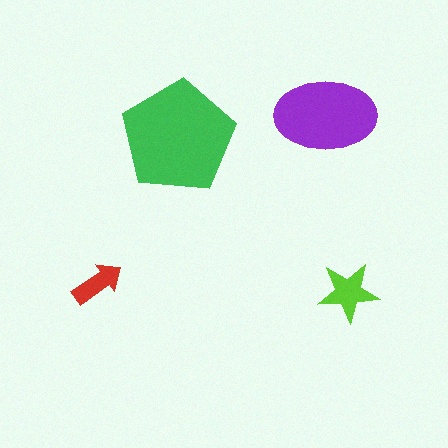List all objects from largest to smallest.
The green pentagon, the purple ellipse, the lime star, the red arrow.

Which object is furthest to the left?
The red arrow is leftmost.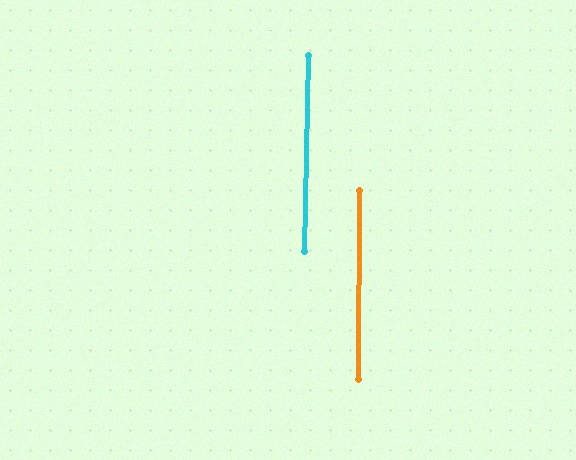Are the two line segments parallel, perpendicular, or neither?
Parallel — their directions differ by only 0.7°.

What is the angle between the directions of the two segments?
Approximately 1 degree.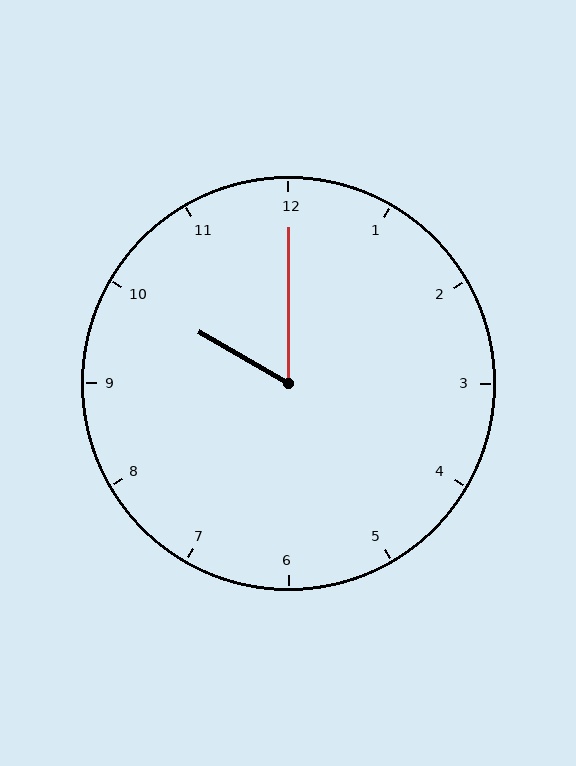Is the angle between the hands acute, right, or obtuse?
It is acute.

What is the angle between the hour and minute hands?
Approximately 60 degrees.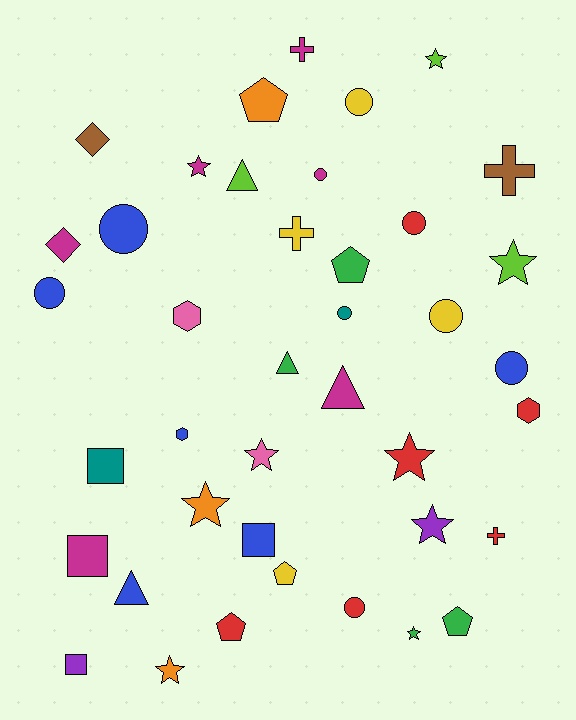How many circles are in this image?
There are 9 circles.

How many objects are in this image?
There are 40 objects.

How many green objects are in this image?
There are 4 green objects.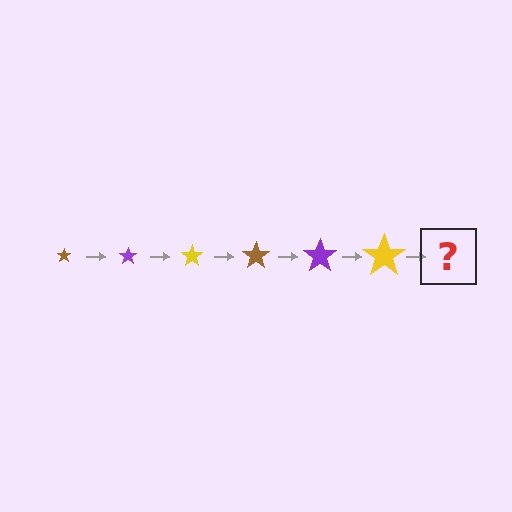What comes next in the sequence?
The next element should be a brown star, larger than the previous one.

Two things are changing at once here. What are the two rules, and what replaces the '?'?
The two rules are that the star grows larger each step and the color cycles through brown, purple, and yellow. The '?' should be a brown star, larger than the previous one.